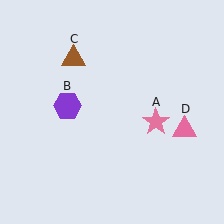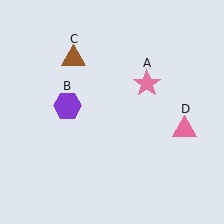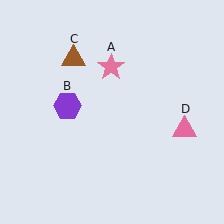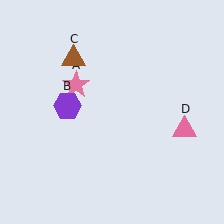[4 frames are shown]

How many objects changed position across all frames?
1 object changed position: pink star (object A).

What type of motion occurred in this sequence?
The pink star (object A) rotated counterclockwise around the center of the scene.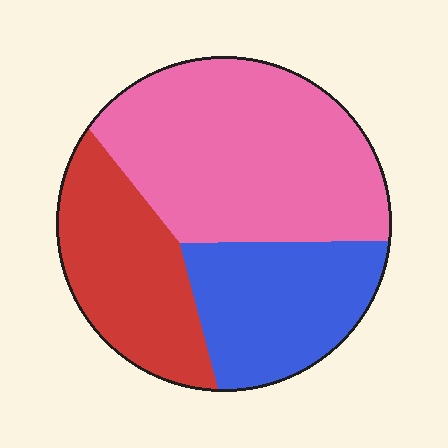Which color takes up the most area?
Pink, at roughly 50%.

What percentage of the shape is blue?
Blue covers 26% of the shape.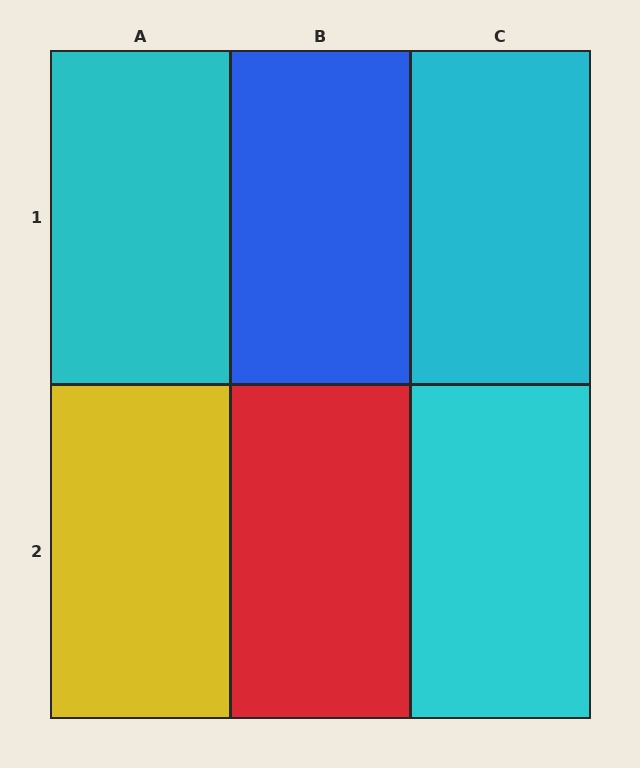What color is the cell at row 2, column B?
Red.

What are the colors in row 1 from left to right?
Cyan, blue, cyan.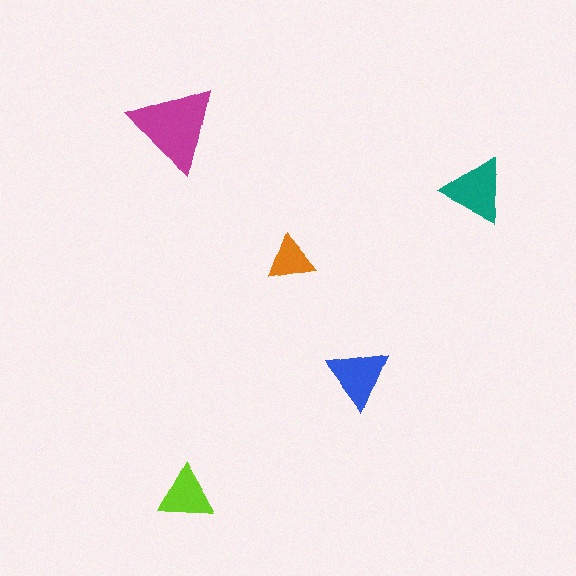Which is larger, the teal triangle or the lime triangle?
The teal one.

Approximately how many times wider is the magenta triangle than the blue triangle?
About 1.5 times wider.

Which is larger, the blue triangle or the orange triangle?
The blue one.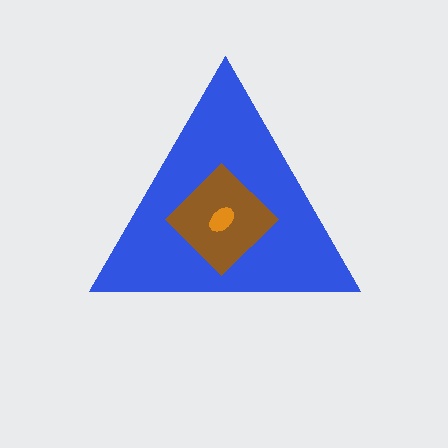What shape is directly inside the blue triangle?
The brown diamond.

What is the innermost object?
The orange ellipse.